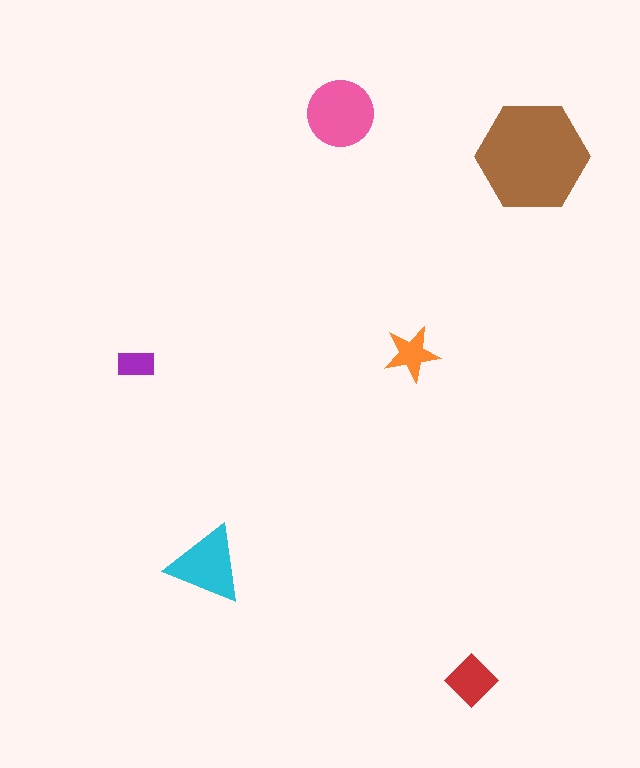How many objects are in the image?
There are 6 objects in the image.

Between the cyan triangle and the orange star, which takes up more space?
The cyan triangle.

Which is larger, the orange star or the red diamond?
The red diamond.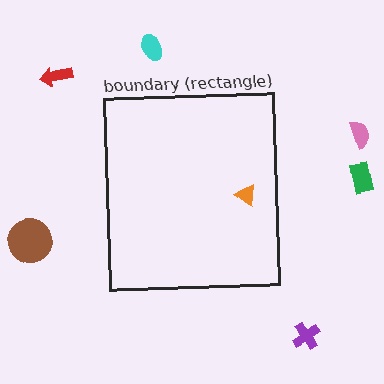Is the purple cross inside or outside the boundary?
Outside.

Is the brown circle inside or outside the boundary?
Outside.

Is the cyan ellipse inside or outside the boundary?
Outside.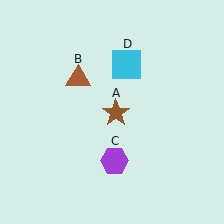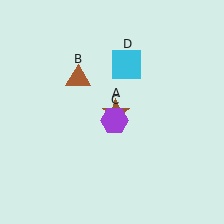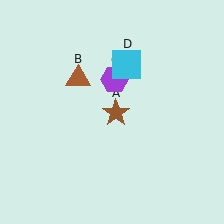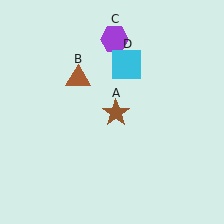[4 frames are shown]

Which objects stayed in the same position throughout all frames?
Brown star (object A) and brown triangle (object B) and cyan square (object D) remained stationary.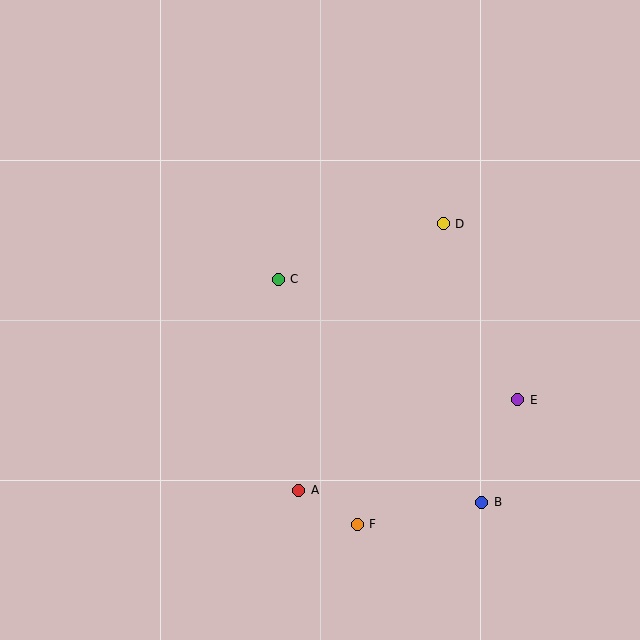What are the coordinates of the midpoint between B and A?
The midpoint between B and A is at (390, 496).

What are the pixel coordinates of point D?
Point D is at (443, 224).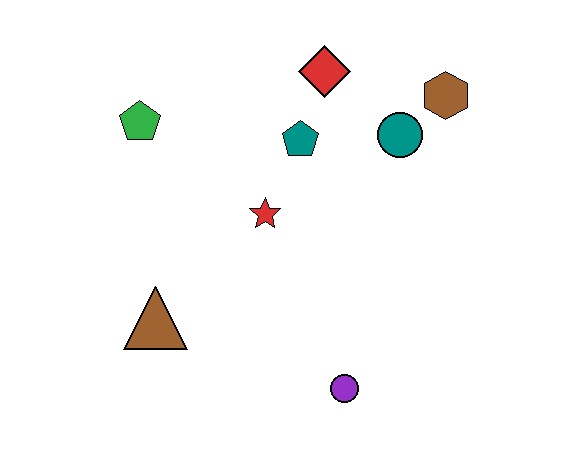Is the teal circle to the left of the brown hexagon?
Yes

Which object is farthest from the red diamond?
The purple circle is farthest from the red diamond.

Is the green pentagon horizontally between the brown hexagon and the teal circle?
No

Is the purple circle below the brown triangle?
Yes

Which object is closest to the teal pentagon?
The red diamond is closest to the teal pentagon.